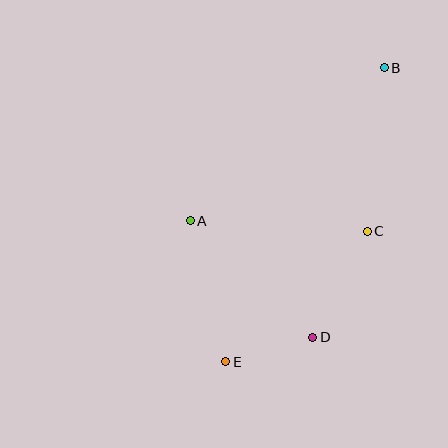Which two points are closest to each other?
Points D and E are closest to each other.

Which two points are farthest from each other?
Points B and E are farthest from each other.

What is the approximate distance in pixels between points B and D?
The distance between B and D is approximately 279 pixels.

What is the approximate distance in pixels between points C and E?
The distance between C and E is approximately 193 pixels.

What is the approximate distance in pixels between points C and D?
The distance between C and D is approximately 120 pixels.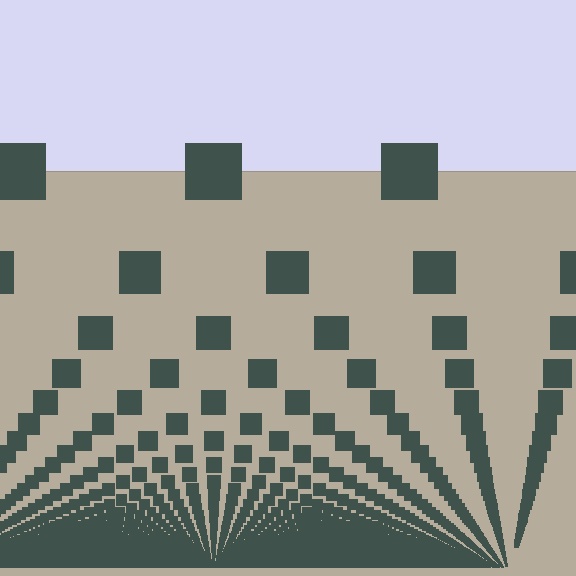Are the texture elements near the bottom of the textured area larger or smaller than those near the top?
Smaller. The gradient is inverted — elements near the bottom are smaller and denser.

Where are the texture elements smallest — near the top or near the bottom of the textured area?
Near the bottom.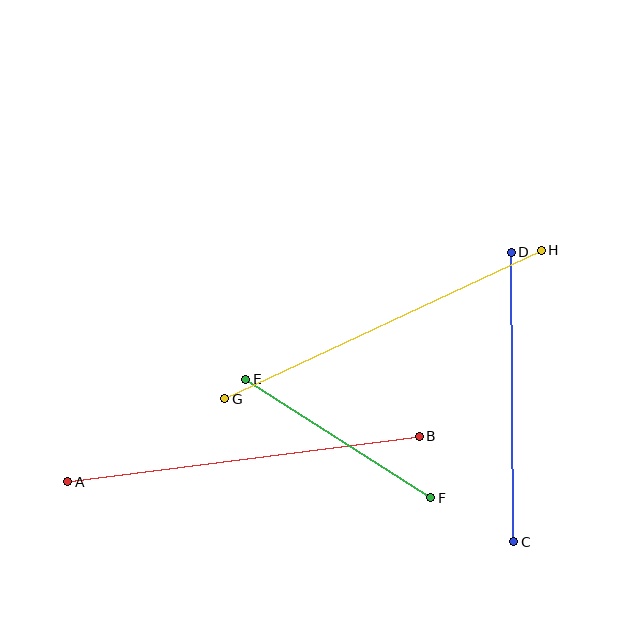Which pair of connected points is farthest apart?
Points A and B are farthest apart.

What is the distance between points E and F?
The distance is approximately 220 pixels.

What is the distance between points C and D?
The distance is approximately 290 pixels.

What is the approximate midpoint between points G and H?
The midpoint is at approximately (383, 324) pixels.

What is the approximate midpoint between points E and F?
The midpoint is at approximately (338, 438) pixels.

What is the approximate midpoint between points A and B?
The midpoint is at approximately (244, 459) pixels.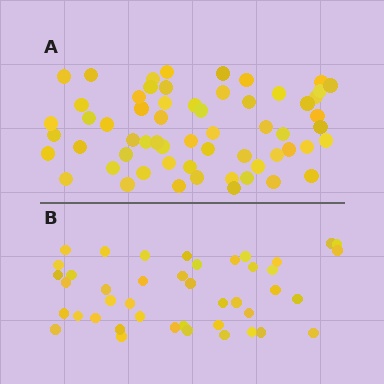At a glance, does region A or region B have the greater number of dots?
Region A (the top region) has more dots.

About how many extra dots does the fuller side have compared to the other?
Region A has approximately 15 more dots than region B.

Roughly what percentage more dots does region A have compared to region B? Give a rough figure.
About 40% more.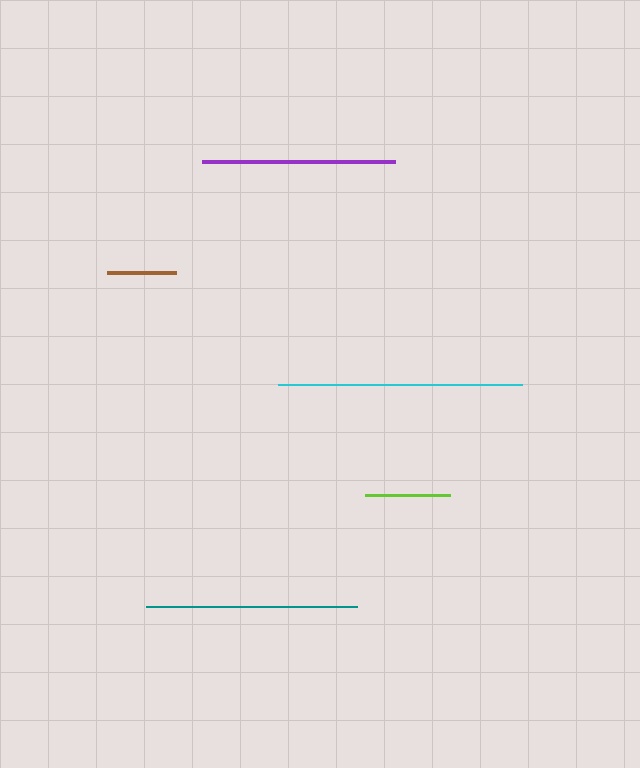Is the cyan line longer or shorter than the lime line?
The cyan line is longer than the lime line.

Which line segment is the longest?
The cyan line is the longest at approximately 244 pixels.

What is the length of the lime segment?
The lime segment is approximately 85 pixels long.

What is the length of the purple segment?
The purple segment is approximately 193 pixels long.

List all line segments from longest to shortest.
From longest to shortest: cyan, teal, purple, lime, brown.